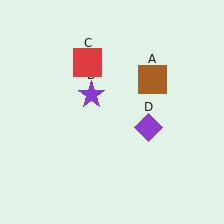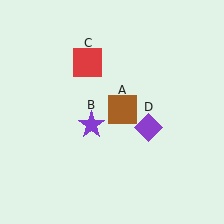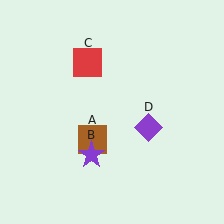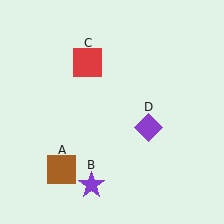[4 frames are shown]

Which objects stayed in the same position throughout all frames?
Red square (object C) and purple diamond (object D) remained stationary.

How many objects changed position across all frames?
2 objects changed position: brown square (object A), purple star (object B).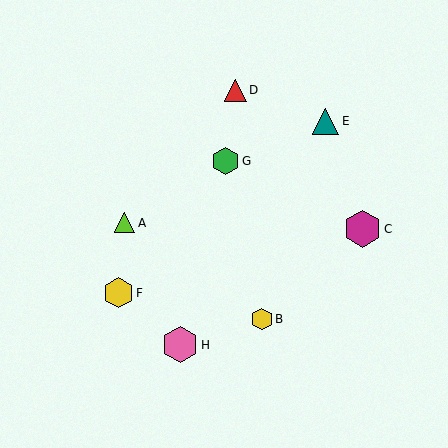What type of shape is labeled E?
Shape E is a teal triangle.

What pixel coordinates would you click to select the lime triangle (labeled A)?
Click at (125, 223) to select the lime triangle A.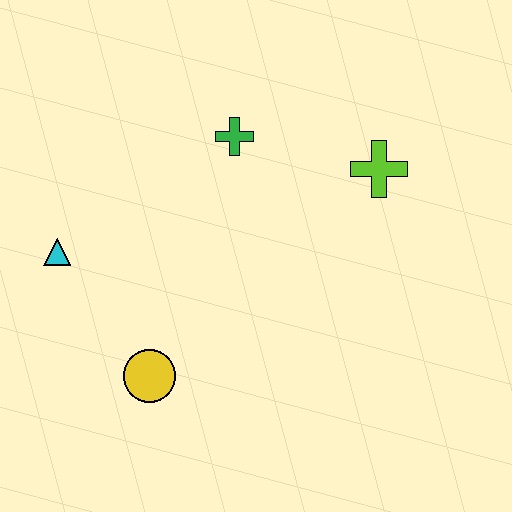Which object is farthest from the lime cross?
The cyan triangle is farthest from the lime cross.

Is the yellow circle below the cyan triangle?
Yes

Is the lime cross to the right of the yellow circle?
Yes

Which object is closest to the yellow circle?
The cyan triangle is closest to the yellow circle.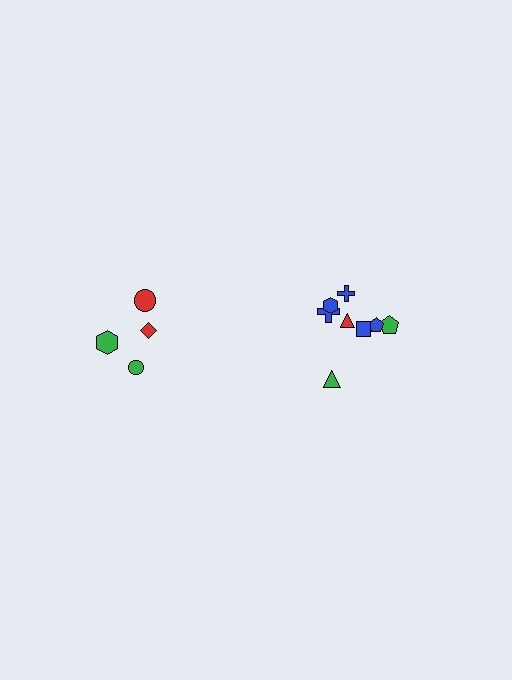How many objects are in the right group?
There are 8 objects.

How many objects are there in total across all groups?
There are 12 objects.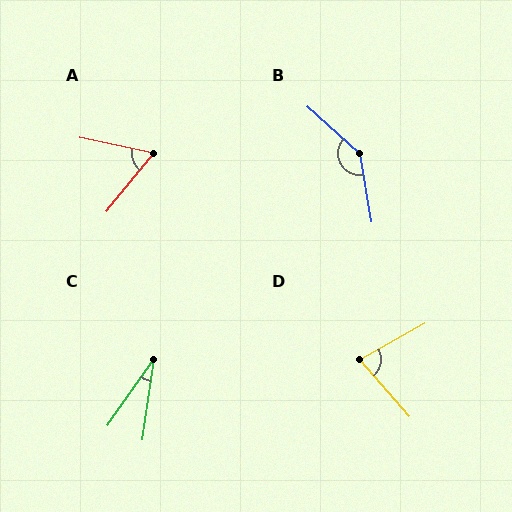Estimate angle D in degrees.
Approximately 78 degrees.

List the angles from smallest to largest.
C (26°), A (63°), D (78°), B (142°).